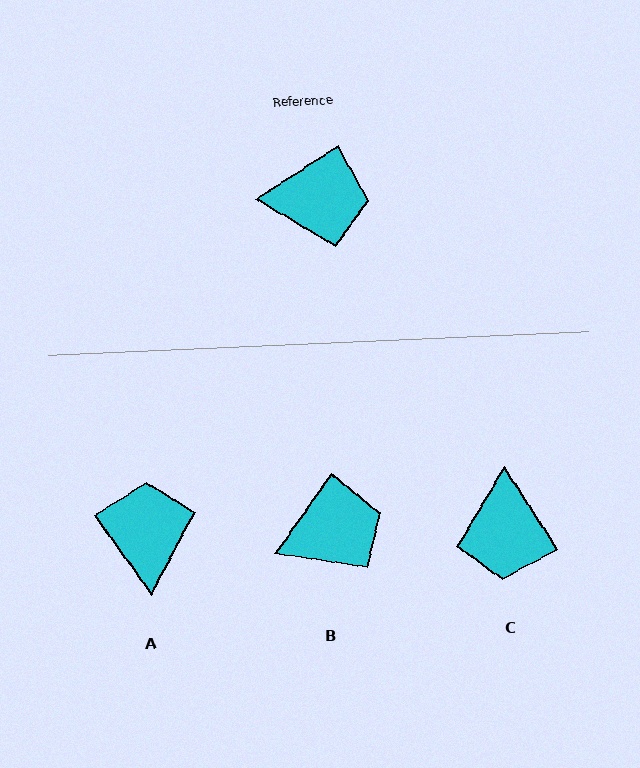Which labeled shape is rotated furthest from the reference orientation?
A, about 94 degrees away.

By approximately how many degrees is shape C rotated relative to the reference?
Approximately 90 degrees clockwise.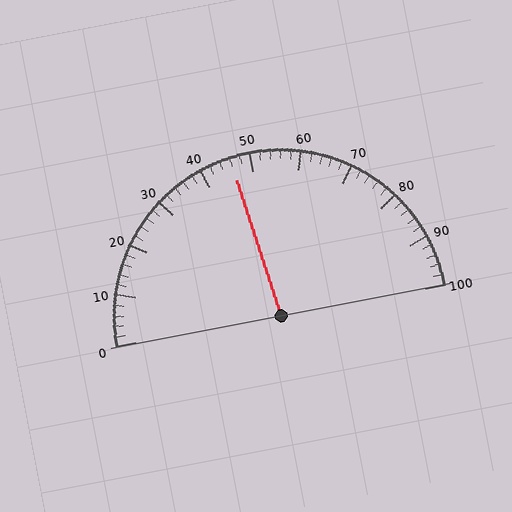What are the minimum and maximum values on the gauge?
The gauge ranges from 0 to 100.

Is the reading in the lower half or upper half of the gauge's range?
The reading is in the lower half of the range (0 to 100).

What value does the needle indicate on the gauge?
The needle indicates approximately 46.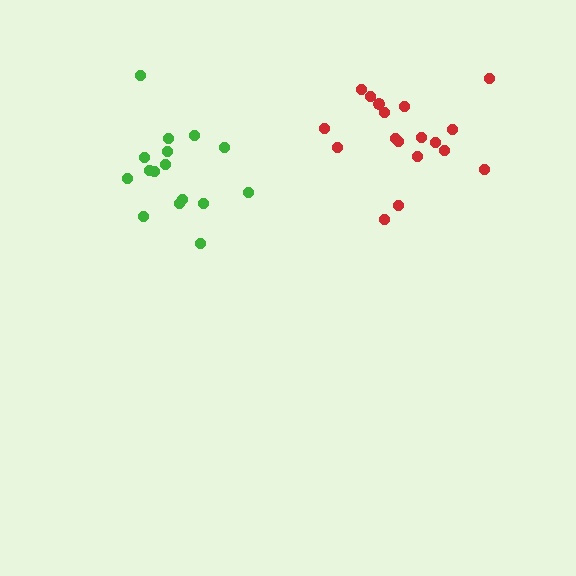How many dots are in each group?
Group 1: 16 dots, Group 2: 18 dots (34 total).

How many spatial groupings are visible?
There are 2 spatial groupings.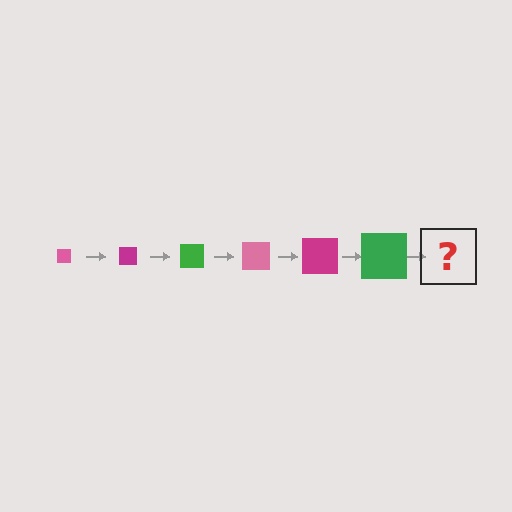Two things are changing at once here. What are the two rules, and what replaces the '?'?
The two rules are that the square grows larger each step and the color cycles through pink, magenta, and green. The '?' should be a pink square, larger than the previous one.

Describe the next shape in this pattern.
It should be a pink square, larger than the previous one.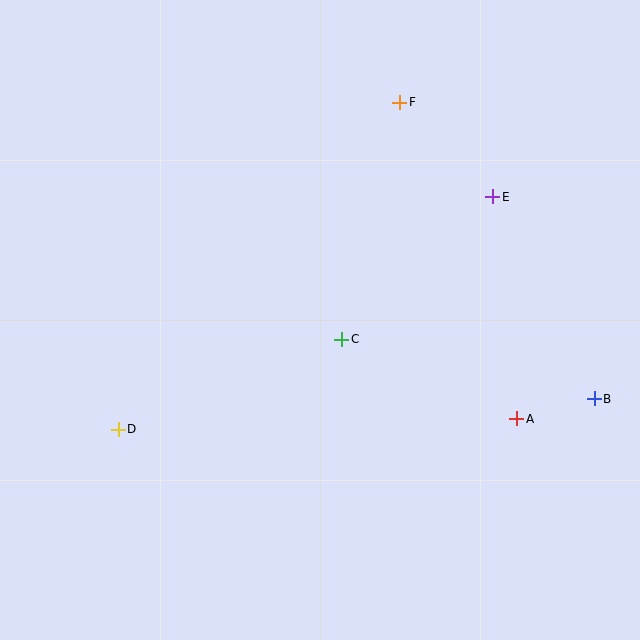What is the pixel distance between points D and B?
The distance between D and B is 477 pixels.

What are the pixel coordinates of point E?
Point E is at (493, 197).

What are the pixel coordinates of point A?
Point A is at (517, 419).